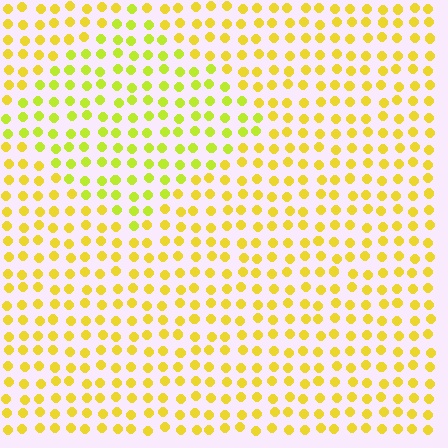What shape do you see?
I see a diamond.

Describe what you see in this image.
The image is filled with small yellow elements in a uniform arrangement. A diamond-shaped region is visible where the elements are tinted to a slightly different hue, forming a subtle color boundary.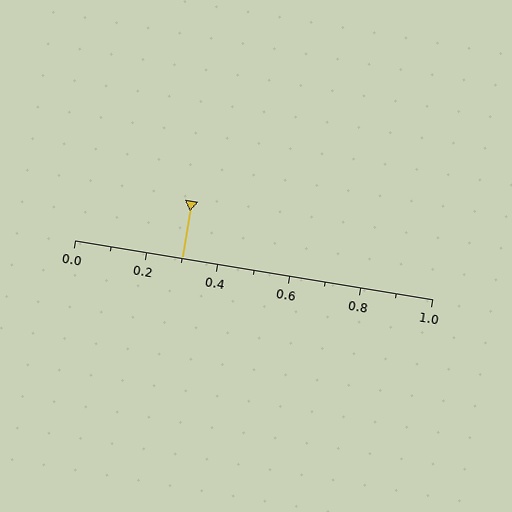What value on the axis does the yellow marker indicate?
The marker indicates approximately 0.3.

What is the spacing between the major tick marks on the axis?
The major ticks are spaced 0.2 apart.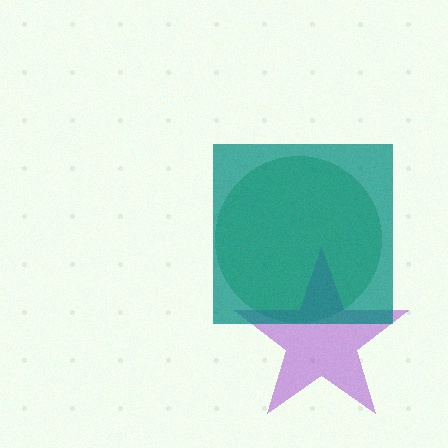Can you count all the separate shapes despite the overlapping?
Yes, there are 3 separate shapes.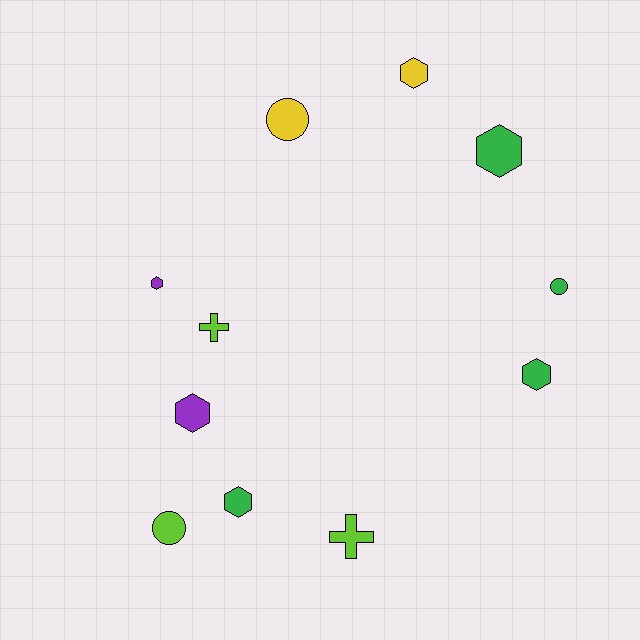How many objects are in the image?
There are 11 objects.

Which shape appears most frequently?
Hexagon, with 6 objects.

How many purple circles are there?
There are no purple circles.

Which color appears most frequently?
Green, with 4 objects.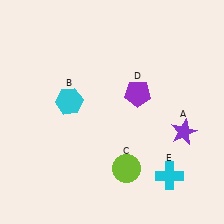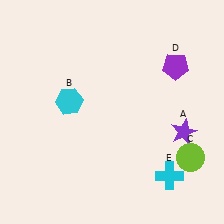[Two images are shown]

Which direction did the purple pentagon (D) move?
The purple pentagon (D) moved right.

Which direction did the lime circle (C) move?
The lime circle (C) moved right.